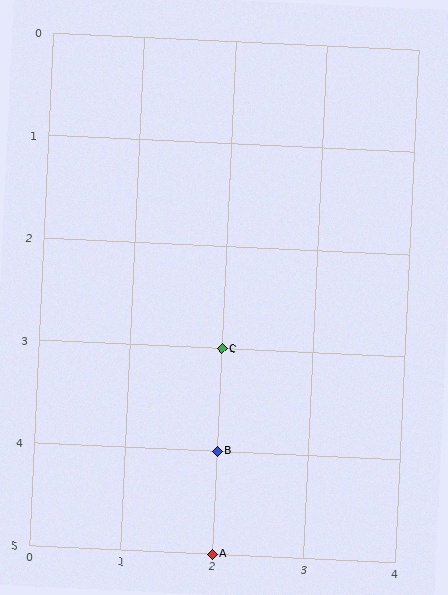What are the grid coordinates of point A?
Point A is at grid coordinates (2, 5).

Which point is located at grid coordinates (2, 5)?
Point A is at (2, 5).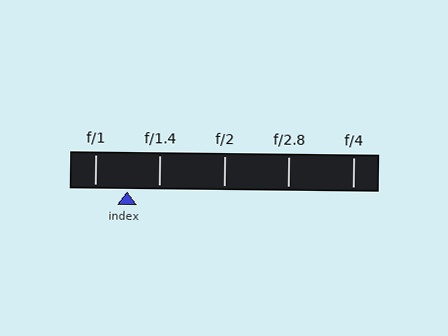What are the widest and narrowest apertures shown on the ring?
The widest aperture shown is f/1 and the narrowest is f/4.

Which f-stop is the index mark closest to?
The index mark is closest to f/1.4.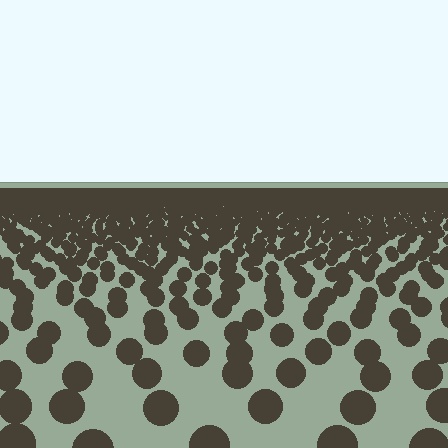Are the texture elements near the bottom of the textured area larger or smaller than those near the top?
Larger. Near the bottom, elements are closer to the viewer and appear at a bigger on-screen size.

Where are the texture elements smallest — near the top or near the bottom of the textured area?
Near the top.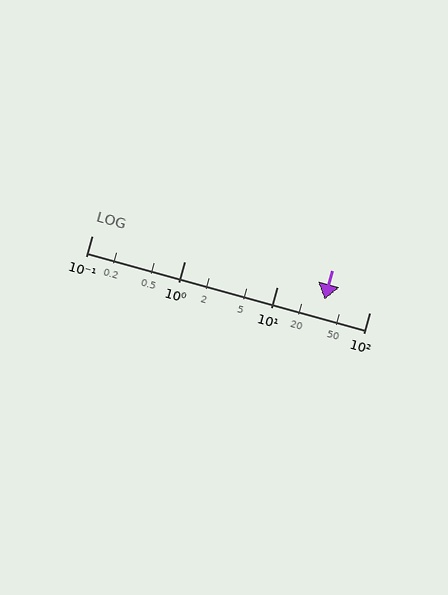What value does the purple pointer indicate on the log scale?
The pointer indicates approximately 33.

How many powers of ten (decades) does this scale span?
The scale spans 3 decades, from 0.1 to 100.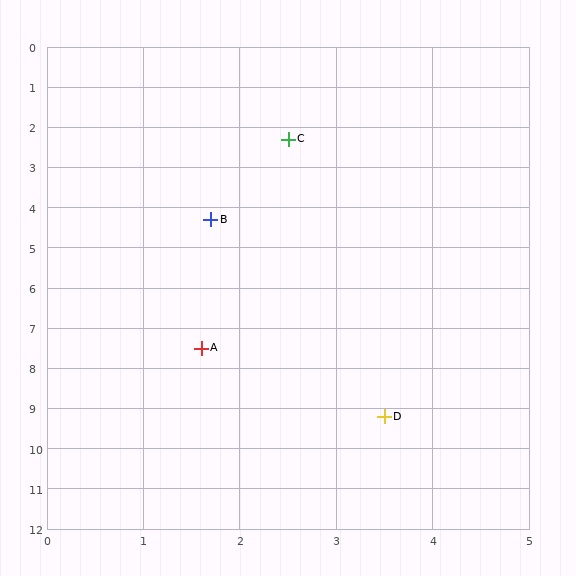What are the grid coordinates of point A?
Point A is at approximately (1.6, 7.5).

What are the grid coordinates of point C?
Point C is at approximately (2.5, 2.3).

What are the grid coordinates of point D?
Point D is at approximately (3.5, 9.2).